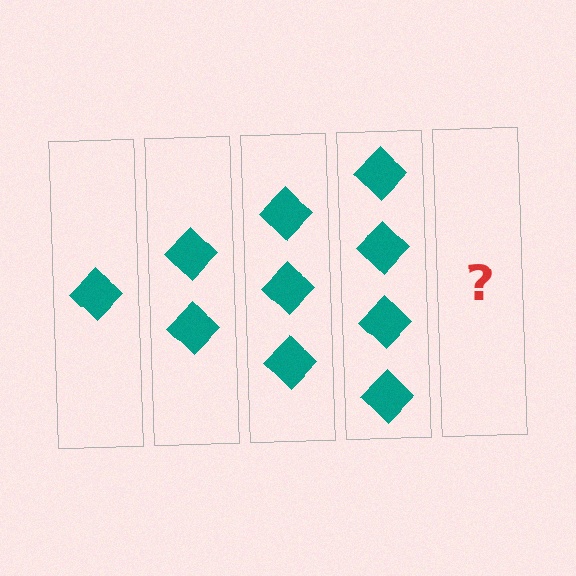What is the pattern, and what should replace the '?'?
The pattern is that each step adds one more diamond. The '?' should be 5 diamonds.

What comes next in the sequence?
The next element should be 5 diamonds.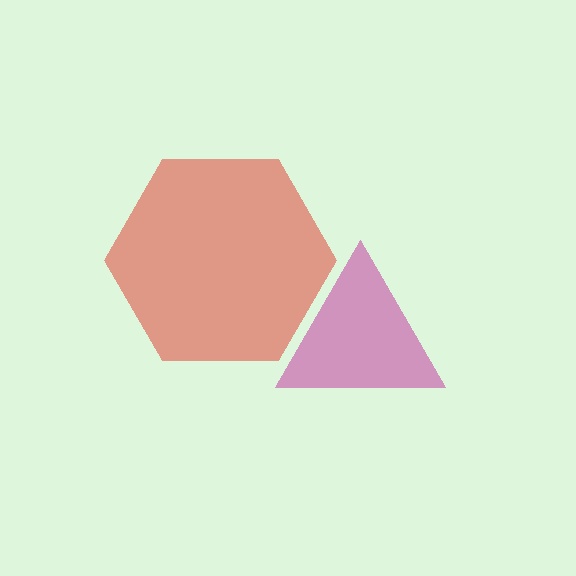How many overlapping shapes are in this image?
There are 2 overlapping shapes in the image.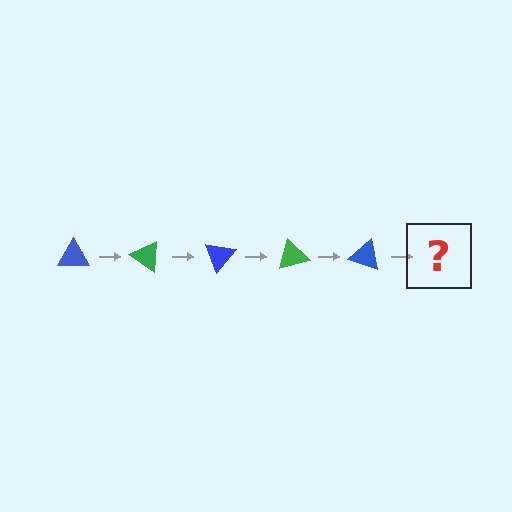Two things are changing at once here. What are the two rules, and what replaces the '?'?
The two rules are that it rotates 35 degrees each step and the color cycles through blue and green. The '?' should be a green triangle, rotated 175 degrees from the start.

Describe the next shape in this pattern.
It should be a green triangle, rotated 175 degrees from the start.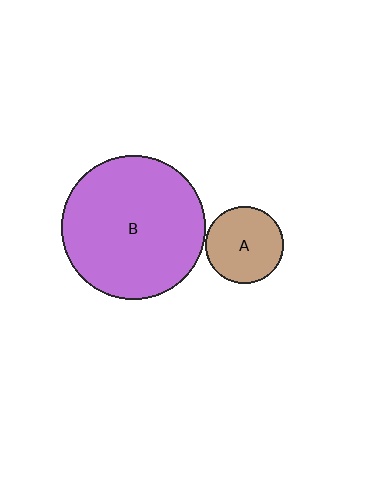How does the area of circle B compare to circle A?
Approximately 3.4 times.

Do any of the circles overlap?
No, none of the circles overlap.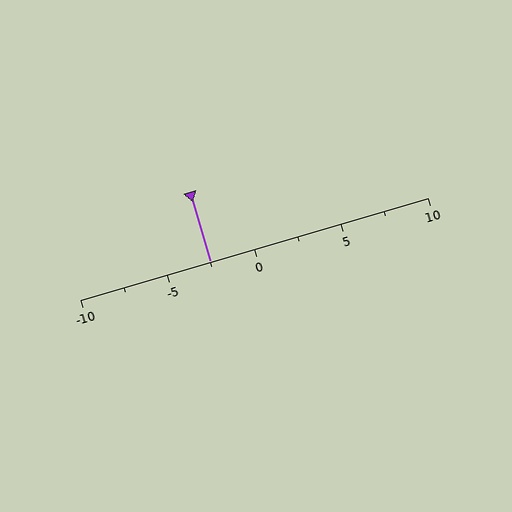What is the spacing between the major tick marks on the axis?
The major ticks are spaced 5 apart.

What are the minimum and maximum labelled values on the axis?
The axis runs from -10 to 10.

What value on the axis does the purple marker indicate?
The marker indicates approximately -2.5.